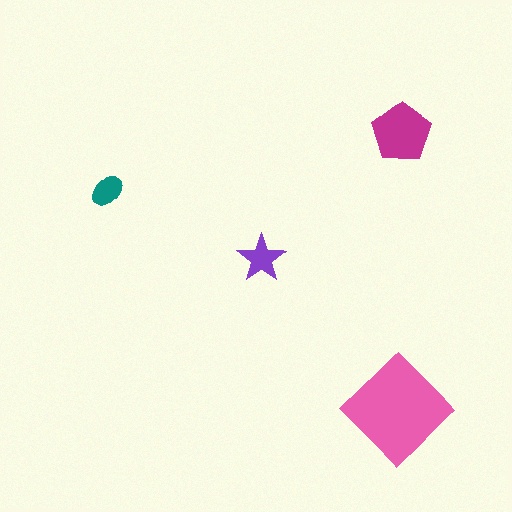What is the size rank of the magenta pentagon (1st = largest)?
2nd.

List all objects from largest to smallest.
The pink diamond, the magenta pentagon, the purple star, the teal ellipse.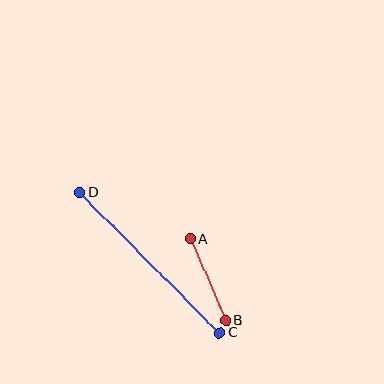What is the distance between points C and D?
The distance is approximately 198 pixels.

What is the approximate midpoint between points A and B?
The midpoint is at approximately (208, 280) pixels.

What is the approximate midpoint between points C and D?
The midpoint is at approximately (150, 263) pixels.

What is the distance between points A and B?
The distance is approximately 89 pixels.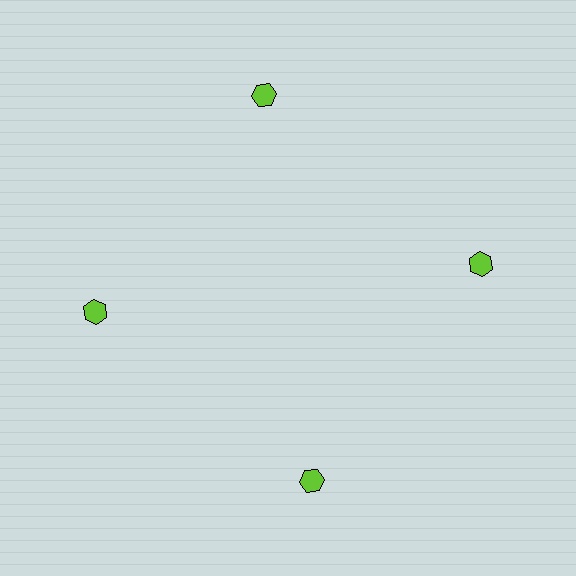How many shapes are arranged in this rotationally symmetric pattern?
There are 4 shapes, arranged in 4 groups of 1.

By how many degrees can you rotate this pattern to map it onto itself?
The pattern maps onto itself every 90 degrees of rotation.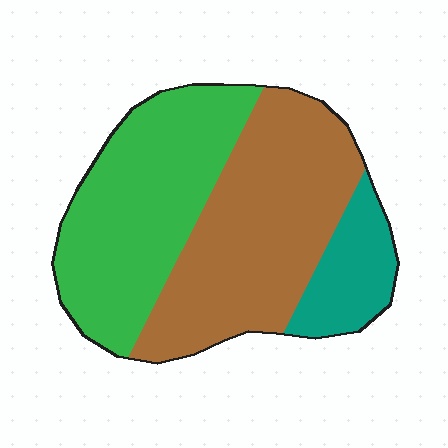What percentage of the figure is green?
Green takes up about two fifths (2/5) of the figure.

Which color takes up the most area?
Brown, at roughly 45%.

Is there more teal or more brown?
Brown.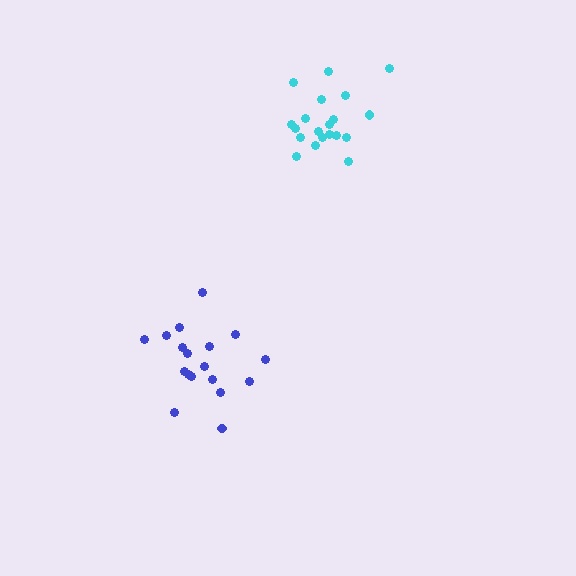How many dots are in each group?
Group 1: 18 dots, Group 2: 20 dots (38 total).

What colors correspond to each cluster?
The clusters are colored: blue, cyan.